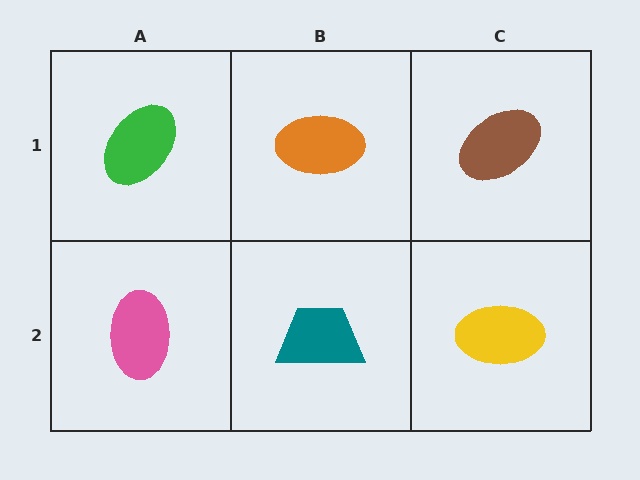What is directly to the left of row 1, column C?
An orange ellipse.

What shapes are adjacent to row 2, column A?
A green ellipse (row 1, column A), a teal trapezoid (row 2, column B).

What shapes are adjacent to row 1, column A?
A pink ellipse (row 2, column A), an orange ellipse (row 1, column B).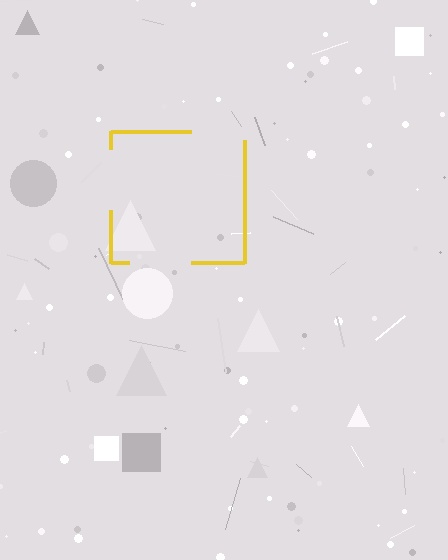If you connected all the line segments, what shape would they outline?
They would outline a square.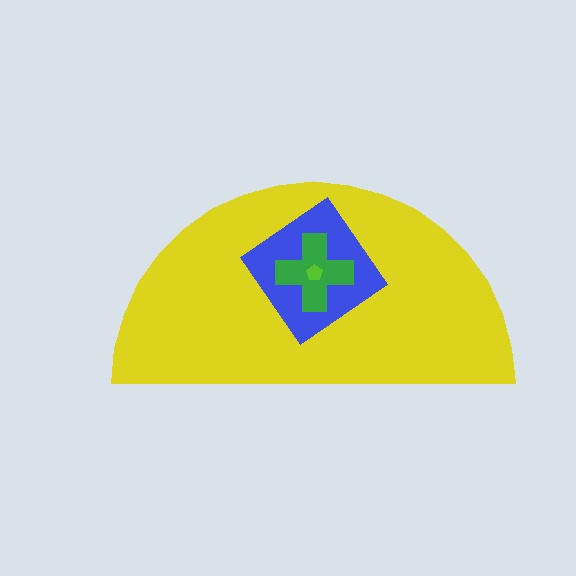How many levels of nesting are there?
4.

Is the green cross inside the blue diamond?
Yes.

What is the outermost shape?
The yellow semicircle.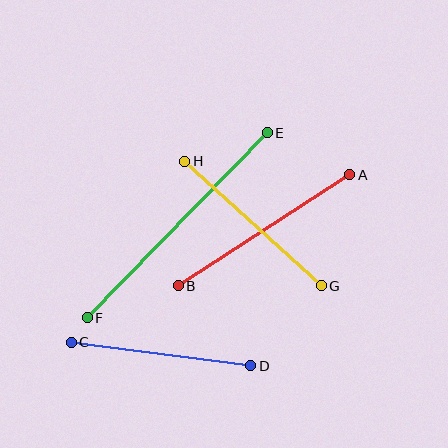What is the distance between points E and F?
The distance is approximately 258 pixels.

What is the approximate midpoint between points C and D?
The midpoint is at approximately (161, 354) pixels.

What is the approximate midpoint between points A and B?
The midpoint is at approximately (264, 230) pixels.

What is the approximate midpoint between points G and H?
The midpoint is at approximately (253, 224) pixels.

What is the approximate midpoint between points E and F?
The midpoint is at approximately (177, 225) pixels.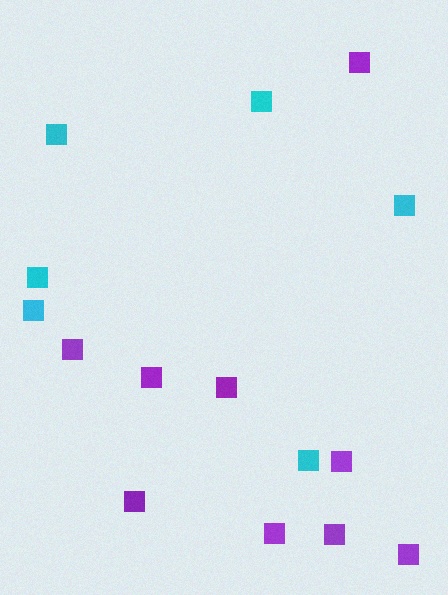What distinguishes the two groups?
There are 2 groups: one group of cyan squares (6) and one group of purple squares (9).